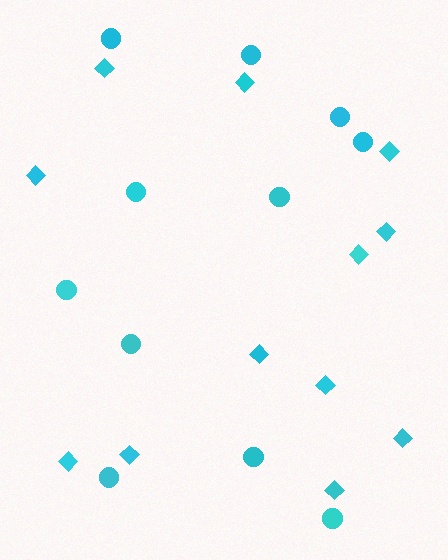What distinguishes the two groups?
There are 2 groups: one group of diamonds (12) and one group of circles (11).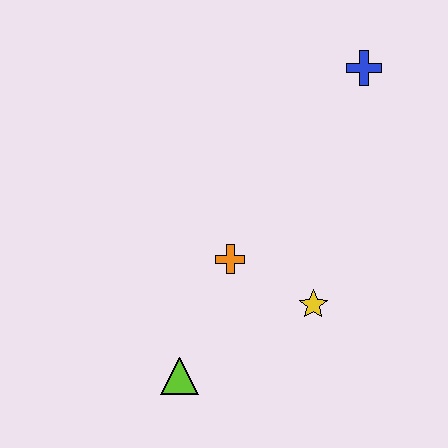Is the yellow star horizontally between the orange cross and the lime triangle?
No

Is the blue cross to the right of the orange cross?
Yes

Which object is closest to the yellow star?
The orange cross is closest to the yellow star.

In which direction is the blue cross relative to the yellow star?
The blue cross is above the yellow star.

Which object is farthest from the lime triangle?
The blue cross is farthest from the lime triangle.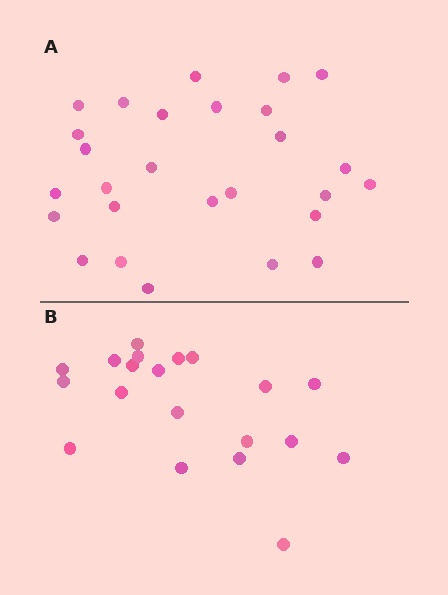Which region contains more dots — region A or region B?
Region A (the top region) has more dots.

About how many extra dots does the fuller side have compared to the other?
Region A has roughly 8 or so more dots than region B.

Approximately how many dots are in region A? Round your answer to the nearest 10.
About 30 dots. (The exact count is 27, which rounds to 30.)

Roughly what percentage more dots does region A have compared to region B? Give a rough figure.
About 35% more.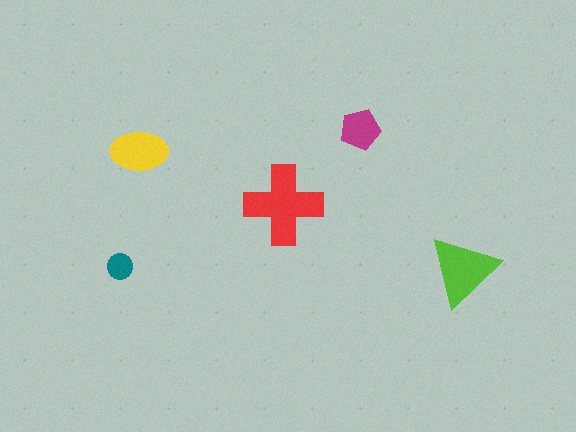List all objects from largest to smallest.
The red cross, the lime triangle, the yellow ellipse, the magenta pentagon, the teal circle.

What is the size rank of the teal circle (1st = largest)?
5th.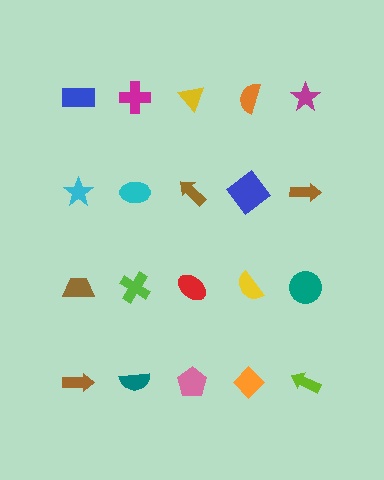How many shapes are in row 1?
5 shapes.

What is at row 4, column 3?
A pink pentagon.